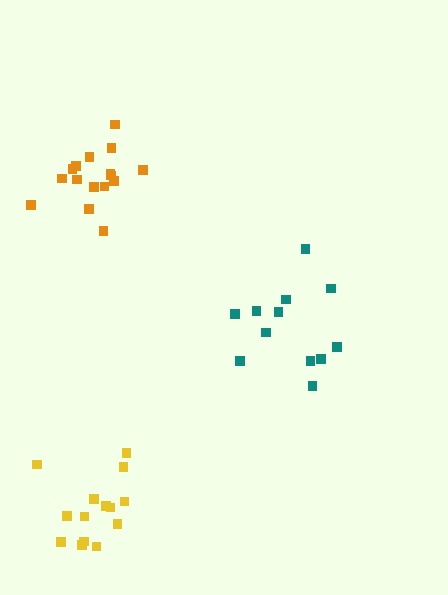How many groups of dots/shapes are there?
There are 3 groups.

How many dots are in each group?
Group 1: 12 dots, Group 2: 16 dots, Group 3: 14 dots (42 total).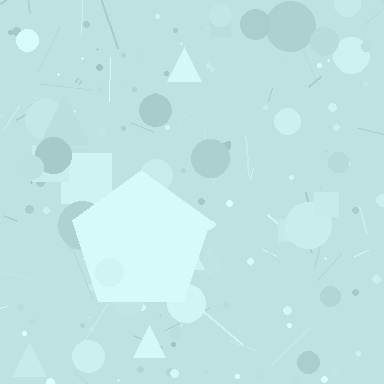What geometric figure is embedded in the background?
A pentagon is embedded in the background.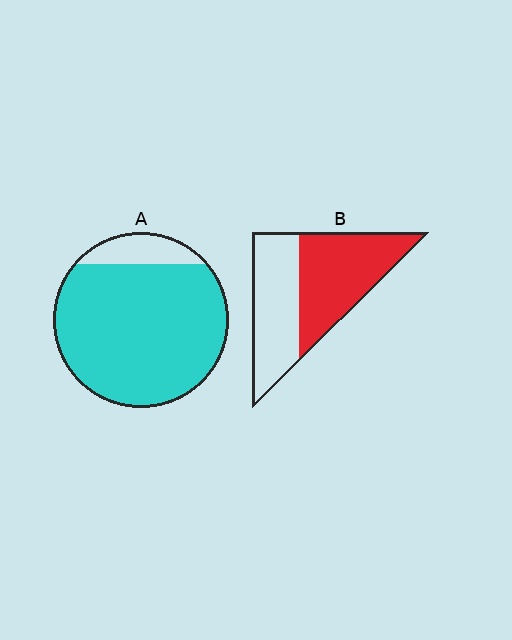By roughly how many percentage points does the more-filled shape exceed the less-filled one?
By roughly 35 percentage points (A over B).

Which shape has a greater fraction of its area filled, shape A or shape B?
Shape A.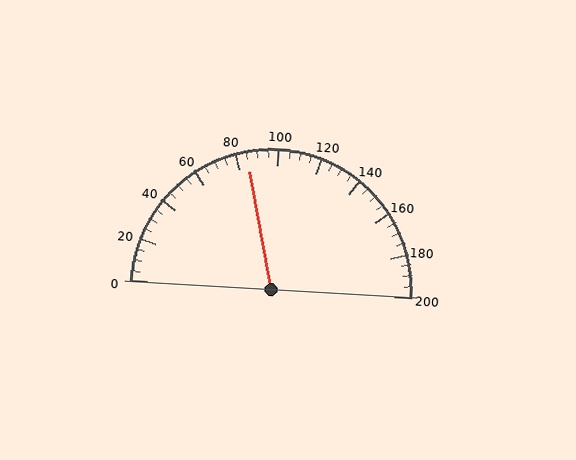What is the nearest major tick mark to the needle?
The nearest major tick mark is 80.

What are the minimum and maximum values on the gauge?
The gauge ranges from 0 to 200.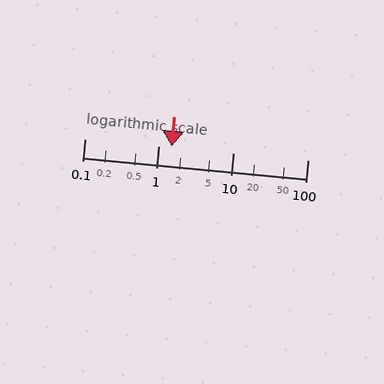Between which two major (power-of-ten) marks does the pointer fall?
The pointer is between 1 and 10.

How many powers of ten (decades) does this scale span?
The scale spans 3 decades, from 0.1 to 100.